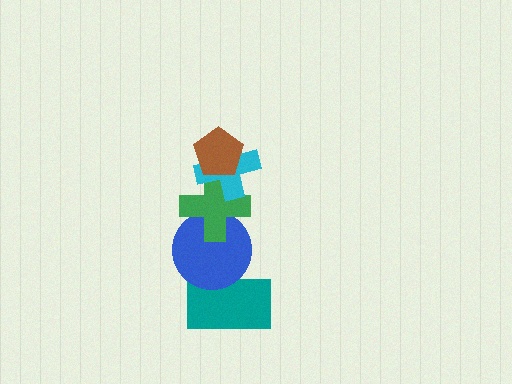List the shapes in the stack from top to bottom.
From top to bottom: the brown pentagon, the cyan cross, the green cross, the blue circle, the teal rectangle.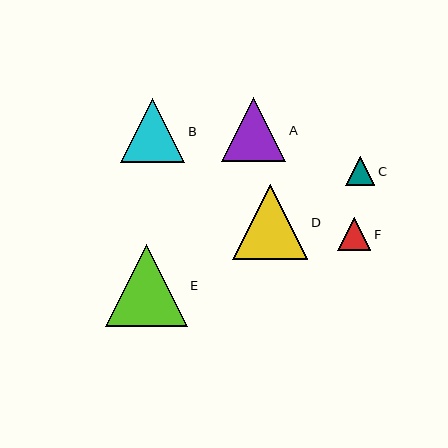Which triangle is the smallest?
Triangle C is the smallest with a size of approximately 29 pixels.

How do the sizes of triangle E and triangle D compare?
Triangle E and triangle D are approximately the same size.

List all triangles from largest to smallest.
From largest to smallest: E, D, A, B, F, C.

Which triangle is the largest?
Triangle E is the largest with a size of approximately 82 pixels.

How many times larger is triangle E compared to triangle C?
Triangle E is approximately 2.8 times the size of triangle C.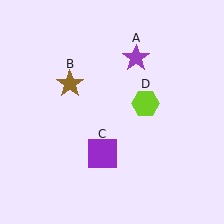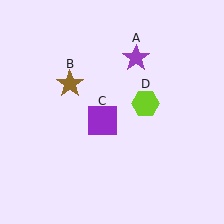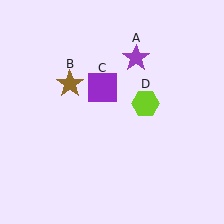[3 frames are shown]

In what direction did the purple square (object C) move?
The purple square (object C) moved up.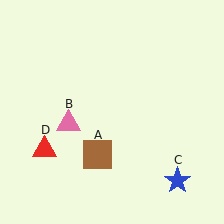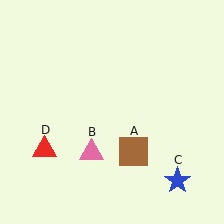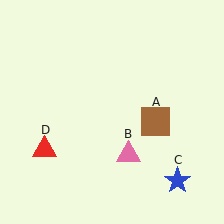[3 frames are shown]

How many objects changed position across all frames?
2 objects changed position: brown square (object A), pink triangle (object B).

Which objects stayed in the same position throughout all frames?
Blue star (object C) and red triangle (object D) remained stationary.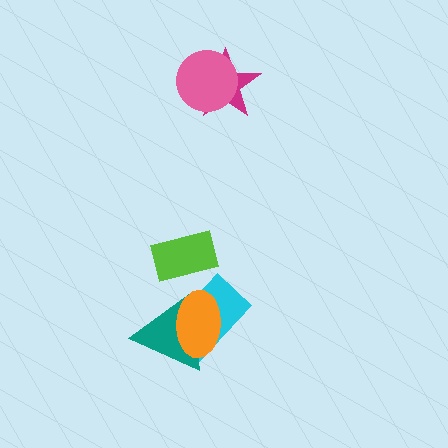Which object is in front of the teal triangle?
The orange ellipse is in front of the teal triangle.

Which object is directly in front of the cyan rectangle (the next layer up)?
The teal triangle is directly in front of the cyan rectangle.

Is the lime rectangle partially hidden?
No, no other shape covers it.